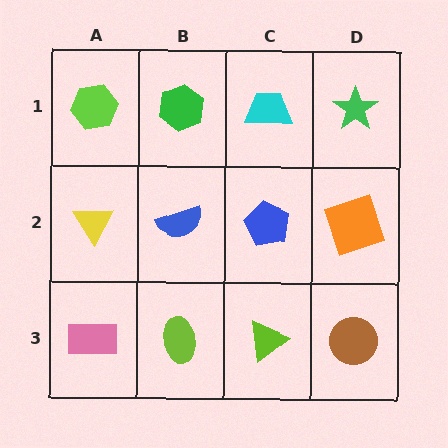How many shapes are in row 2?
4 shapes.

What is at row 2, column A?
A yellow triangle.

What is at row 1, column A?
A lime hexagon.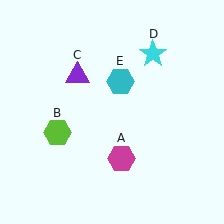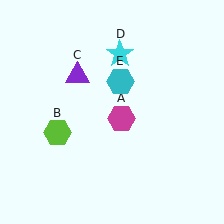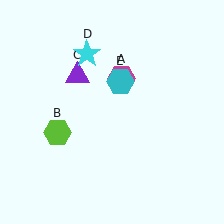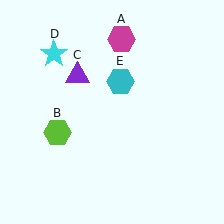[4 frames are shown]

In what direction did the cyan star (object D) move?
The cyan star (object D) moved left.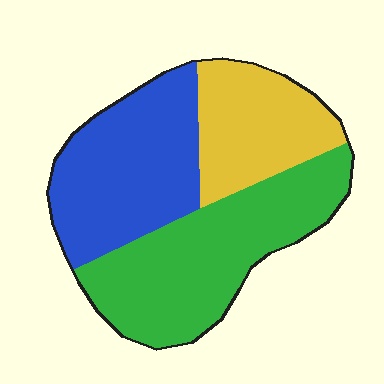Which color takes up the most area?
Green, at roughly 40%.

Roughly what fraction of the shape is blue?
Blue covers about 35% of the shape.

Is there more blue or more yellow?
Blue.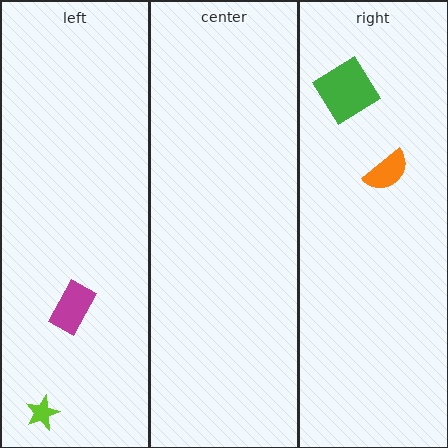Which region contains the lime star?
The left region.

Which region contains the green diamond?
The right region.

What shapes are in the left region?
The lime star, the magenta rectangle.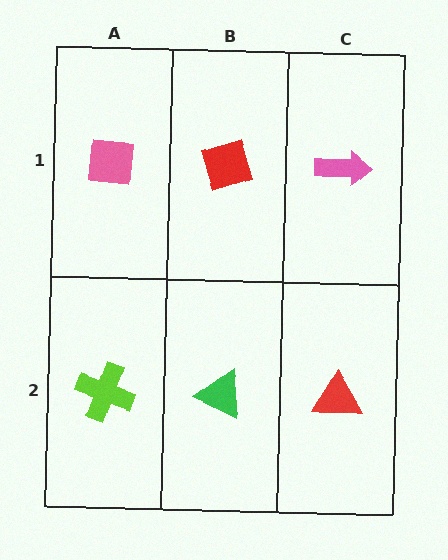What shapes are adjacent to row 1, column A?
A lime cross (row 2, column A), a red diamond (row 1, column B).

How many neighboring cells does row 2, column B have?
3.